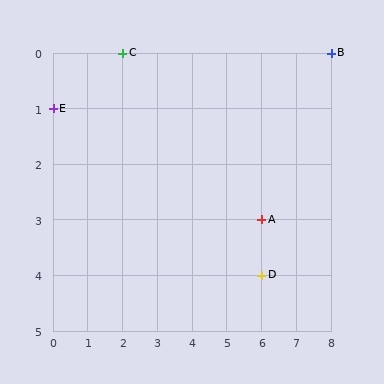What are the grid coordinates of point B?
Point B is at grid coordinates (8, 0).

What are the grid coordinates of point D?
Point D is at grid coordinates (6, 4).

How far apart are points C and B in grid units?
Points C and B are 6 columns apart.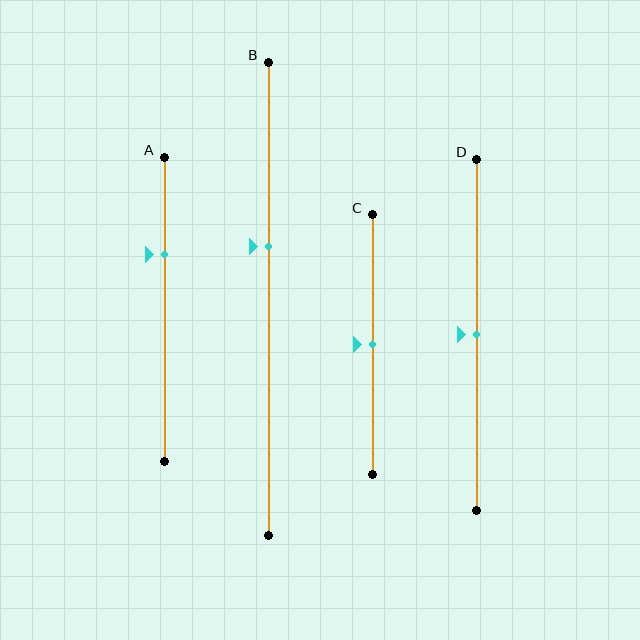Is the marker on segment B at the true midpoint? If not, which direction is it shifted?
No, the marker on segment B is shifted upward by about 11% of the segment length.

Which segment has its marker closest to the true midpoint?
Segment C has its marker closest to the true midpoint.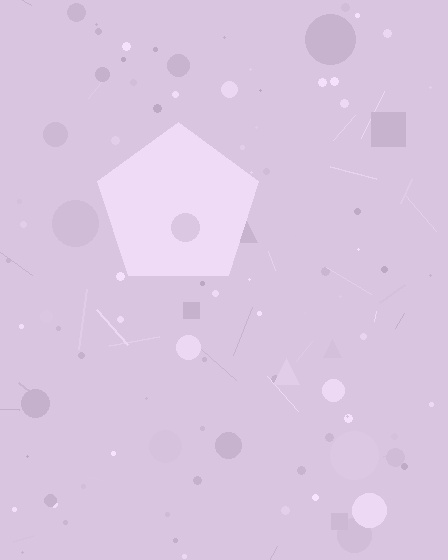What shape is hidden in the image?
A pentagon is hidden in the image.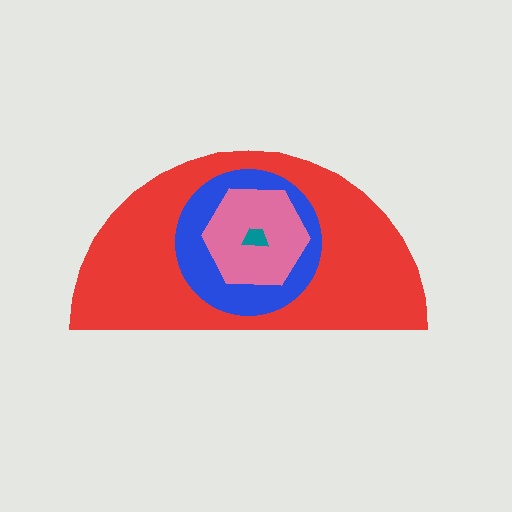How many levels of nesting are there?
4.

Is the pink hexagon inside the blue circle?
Yes.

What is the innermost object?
The teal trapezoid.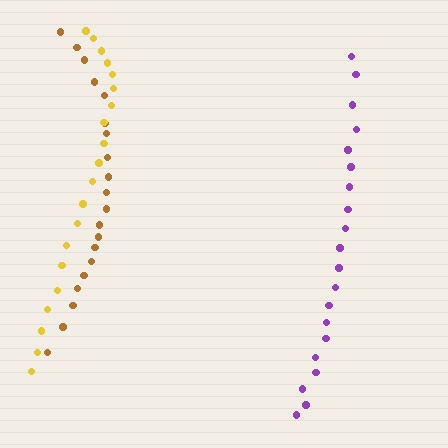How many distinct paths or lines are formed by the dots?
There are 3 distinct paths.